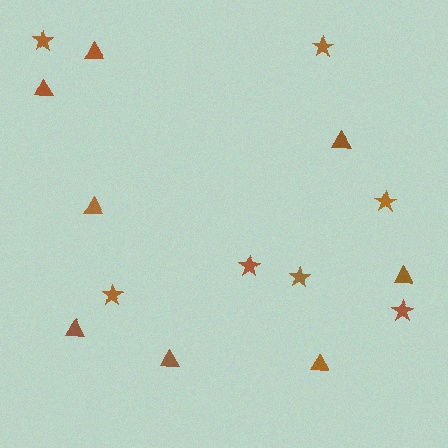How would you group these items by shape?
There are 2 groups: one group of triangles (8) and one group of stars (7).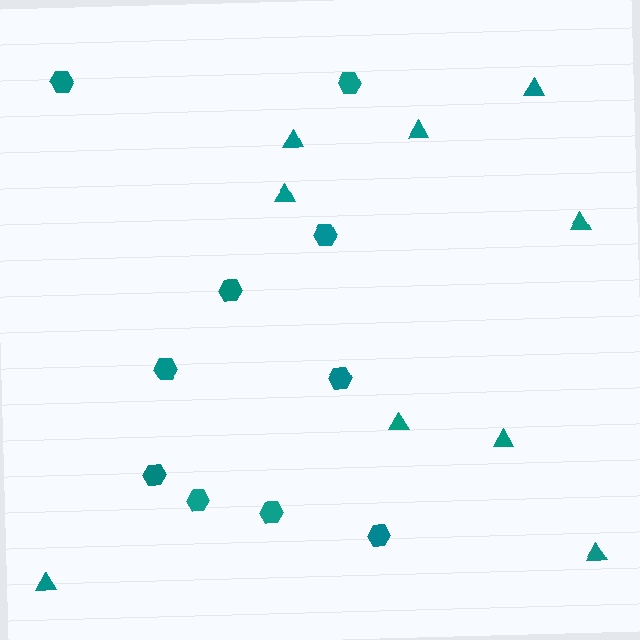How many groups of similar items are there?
There are 2 groups: one group of hexagons (10) and one group of triangles (9).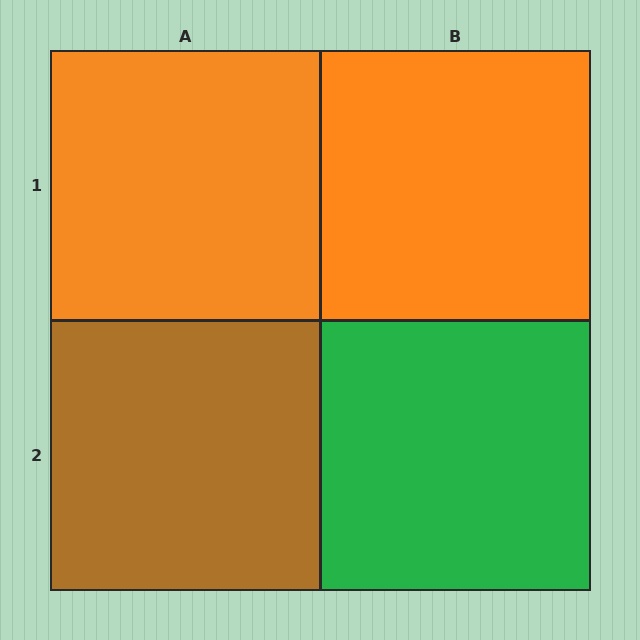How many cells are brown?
1 cell is brown.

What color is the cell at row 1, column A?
Orange.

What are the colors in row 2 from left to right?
Brown, green.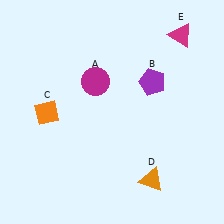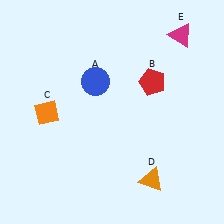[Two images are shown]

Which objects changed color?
A changed from magenta to blue. B changed from purple to red.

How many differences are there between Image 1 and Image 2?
There are 2 differences between the two images.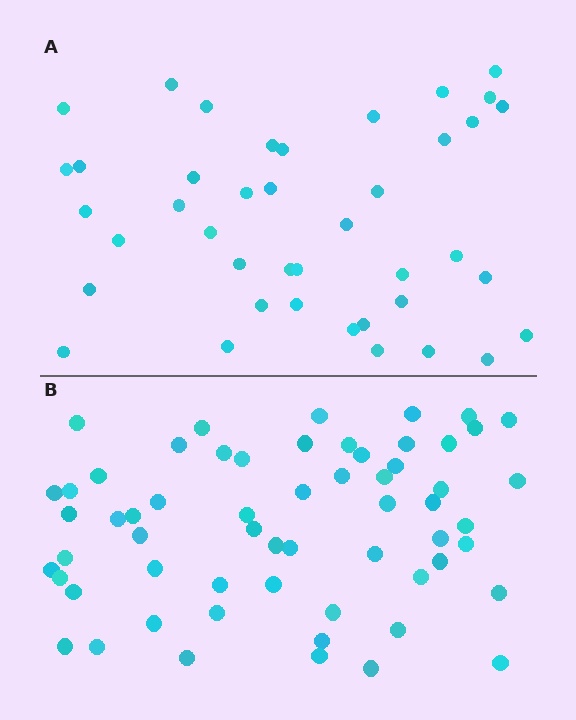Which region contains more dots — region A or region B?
Region B (the bottom region) has more dots.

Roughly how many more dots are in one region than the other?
Region B has approximately 20 more dots than region A.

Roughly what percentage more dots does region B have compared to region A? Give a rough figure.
About 45% more.